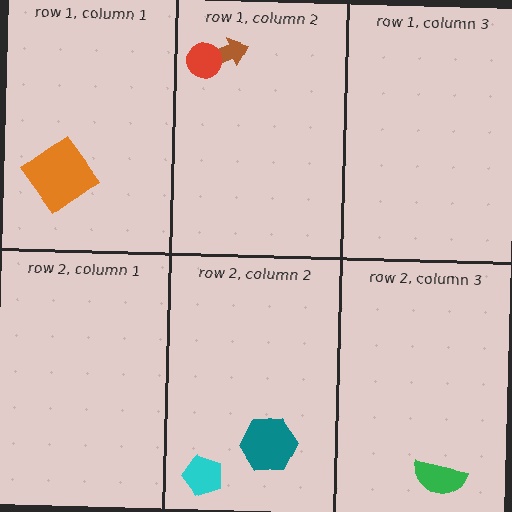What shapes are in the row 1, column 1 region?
The orange diamond.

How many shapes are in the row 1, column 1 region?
1.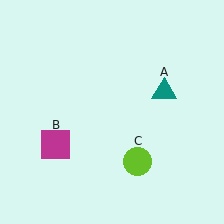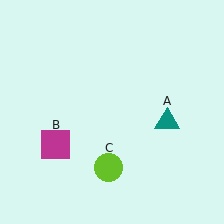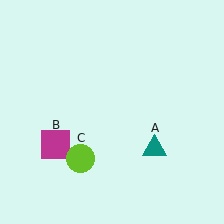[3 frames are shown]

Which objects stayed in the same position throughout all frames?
Magenta square (object B) remained stationary.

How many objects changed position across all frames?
2 objects changed position: teal triangle (object A), lime circle (object C).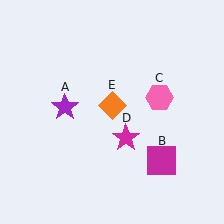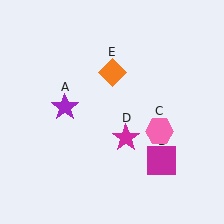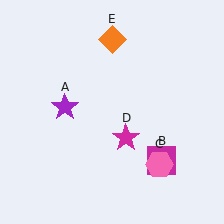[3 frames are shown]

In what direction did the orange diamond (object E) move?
The orange diamond (object E) moved up.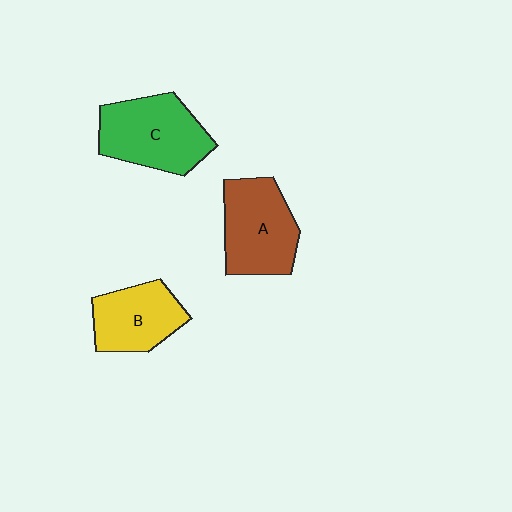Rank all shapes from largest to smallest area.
From largest to smallest: C (green), A (brown), B (yellow).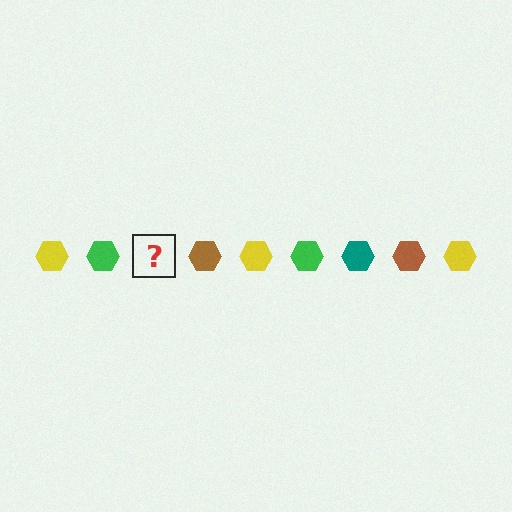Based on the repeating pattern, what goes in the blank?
The blank should be a teal hexagon.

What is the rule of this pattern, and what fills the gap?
The rule is that the pattern cycles through yellow, green, teal, brown hexagons. The gap should be filled with a teal hexagon.